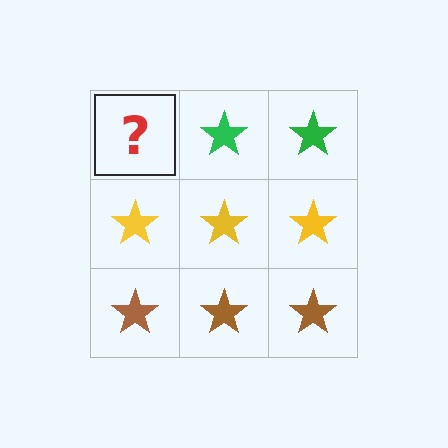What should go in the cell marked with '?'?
The missing cell should contain a green star.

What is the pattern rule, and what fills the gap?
The rule is that each row has a consistent color. The gap should be filled with a green star.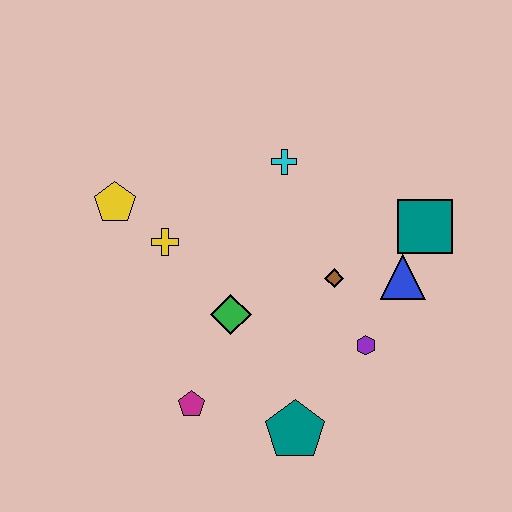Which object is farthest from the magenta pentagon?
The teal square is farthest from the magenta pentagon.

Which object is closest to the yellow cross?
The yellow pentagon is closest to the yellow cross.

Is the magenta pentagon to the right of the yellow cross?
Yes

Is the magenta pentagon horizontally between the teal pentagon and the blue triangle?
No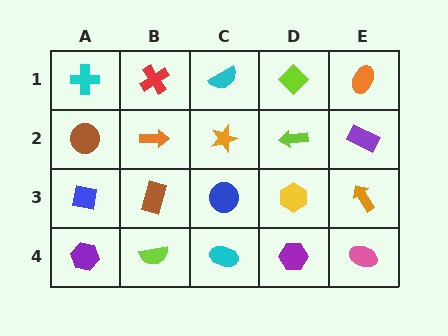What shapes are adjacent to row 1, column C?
An orange star (row 2, column C), a red cross (row 1, column B), a lime diamond (row 1, column D).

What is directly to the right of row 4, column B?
A cyan ellipse.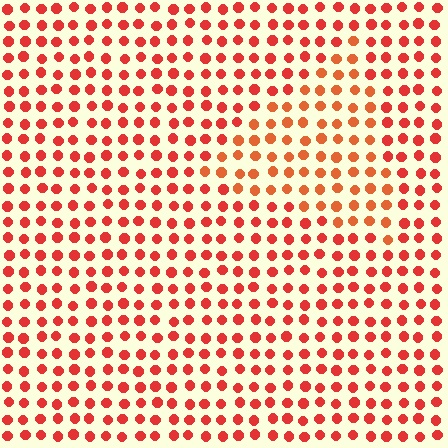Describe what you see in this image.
The image is filled with small red elements in a uniform arrangement. A triangle-shaped region is visible where the elements are tinted to a slightly different hue, forming a subtle color boundary.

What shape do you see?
I see a triangle.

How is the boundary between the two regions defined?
The boundary is defined purely by a slight shift in hue (about 18 degrees). Spacing, size, and orientation are identical on both sides.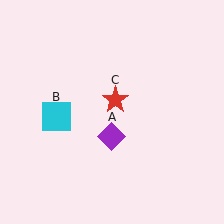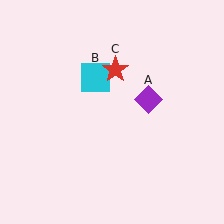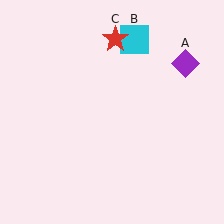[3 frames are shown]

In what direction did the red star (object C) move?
The red star (object C) moved up.